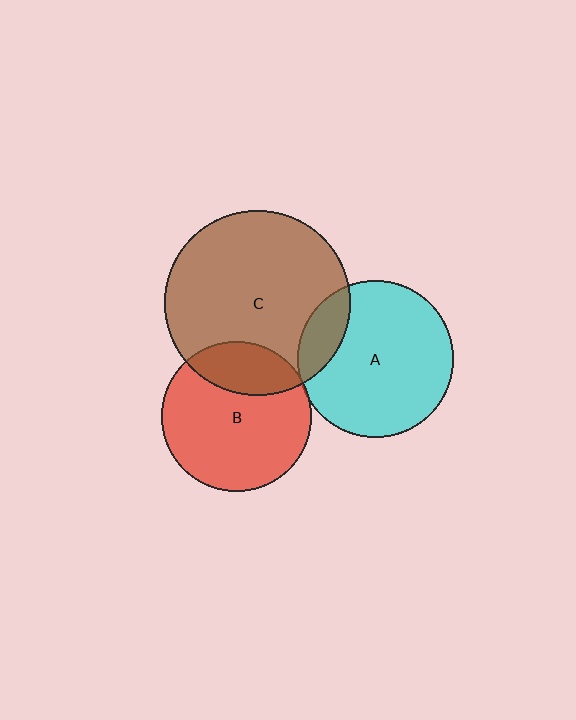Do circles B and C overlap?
Yes.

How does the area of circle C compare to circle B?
Approximately 1.5 times.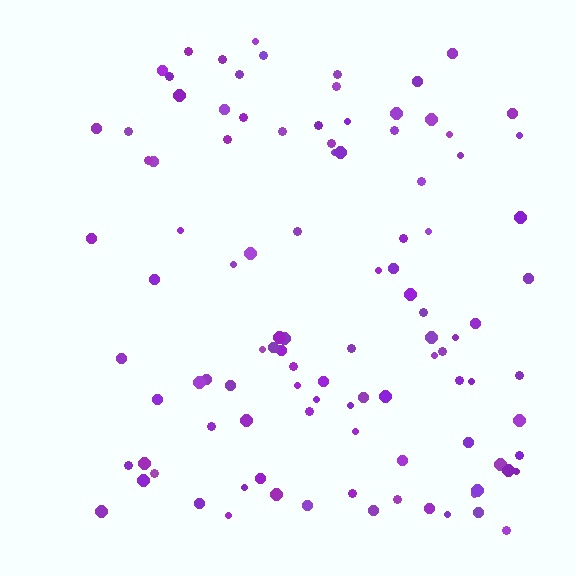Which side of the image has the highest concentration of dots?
The right.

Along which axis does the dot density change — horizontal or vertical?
Horizontal.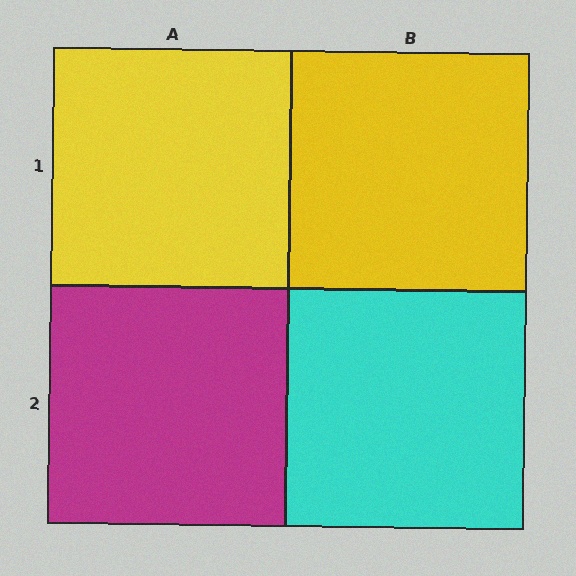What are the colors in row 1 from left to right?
Yellow, yellow.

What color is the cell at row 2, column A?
Magenta.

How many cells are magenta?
1 cell is magenta.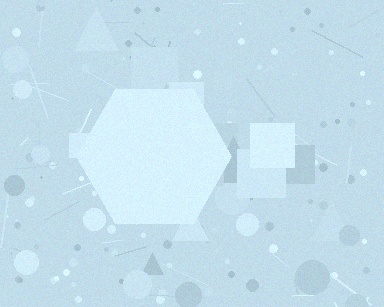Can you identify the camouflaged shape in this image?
The camouflaged shape is a hexagon.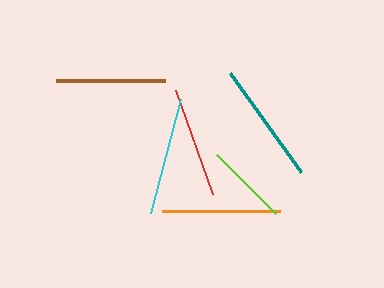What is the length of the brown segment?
The brown segment is approximately 109 pixels long.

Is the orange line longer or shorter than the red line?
The orange line is longer than the red line.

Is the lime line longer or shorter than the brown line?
The brown line is longer than the lime line.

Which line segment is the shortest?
The lime line is the shortest at approximately 84 pixels.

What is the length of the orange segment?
The orange segment is approximately 118 pixels long.